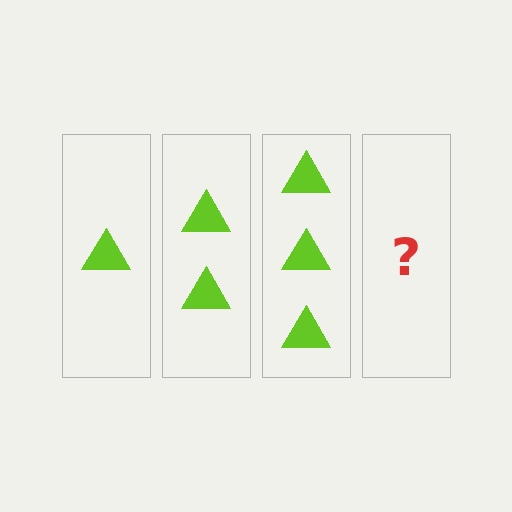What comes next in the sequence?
The next element should be 4 triangles.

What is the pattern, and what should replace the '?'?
The pattern is that each step adds one more triangle. The '?' should be 4 triangles.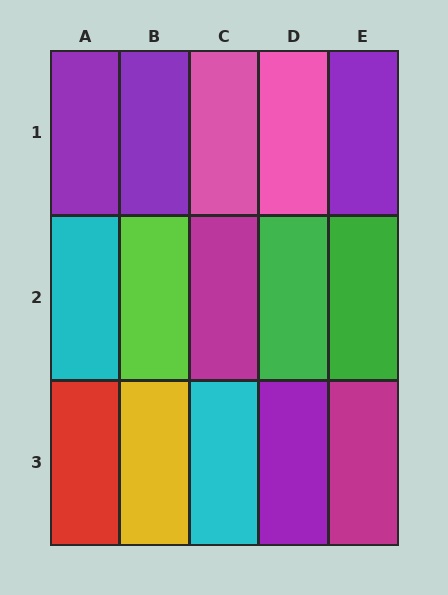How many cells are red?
1 cell is red.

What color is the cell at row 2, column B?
Lime.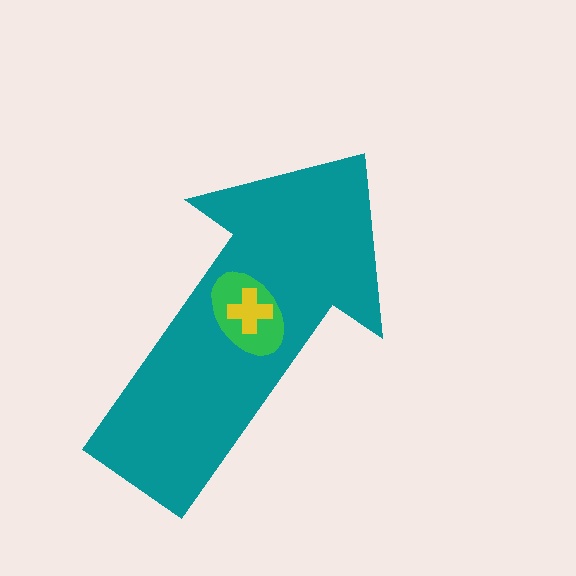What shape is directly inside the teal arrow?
The green ellipse.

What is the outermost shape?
The teal arrow.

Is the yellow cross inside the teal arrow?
Yes.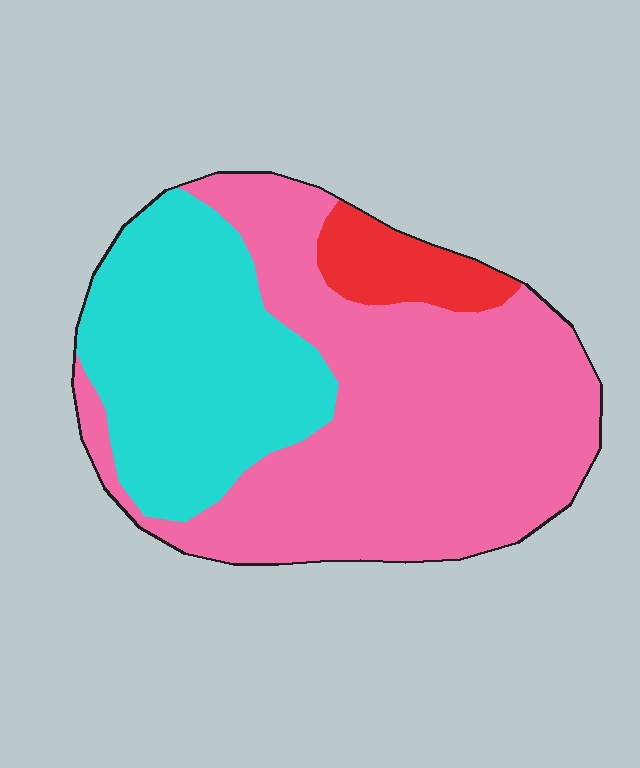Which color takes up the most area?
Pink, at roughly 60%.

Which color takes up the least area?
Red, at roughly 10%.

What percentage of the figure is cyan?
Cyan covers around 35% of the figure.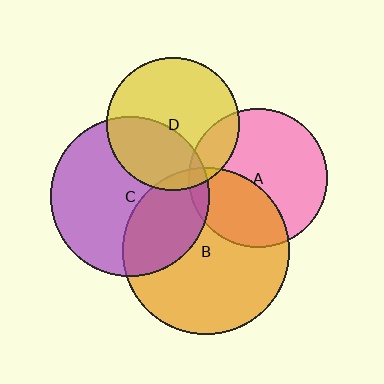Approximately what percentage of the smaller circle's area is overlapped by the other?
Approximately 35%.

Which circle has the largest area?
Circle B (orange).